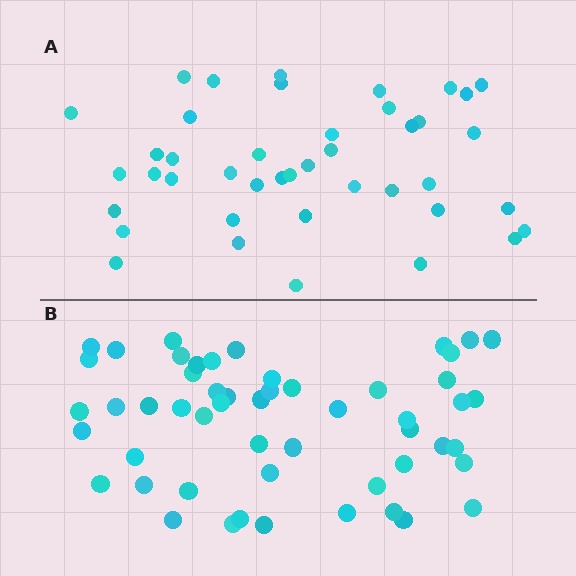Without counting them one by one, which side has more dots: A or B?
Region B (the bottom region) has more dots.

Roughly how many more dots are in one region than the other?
Region B has roughly 12 or so more dots than region A.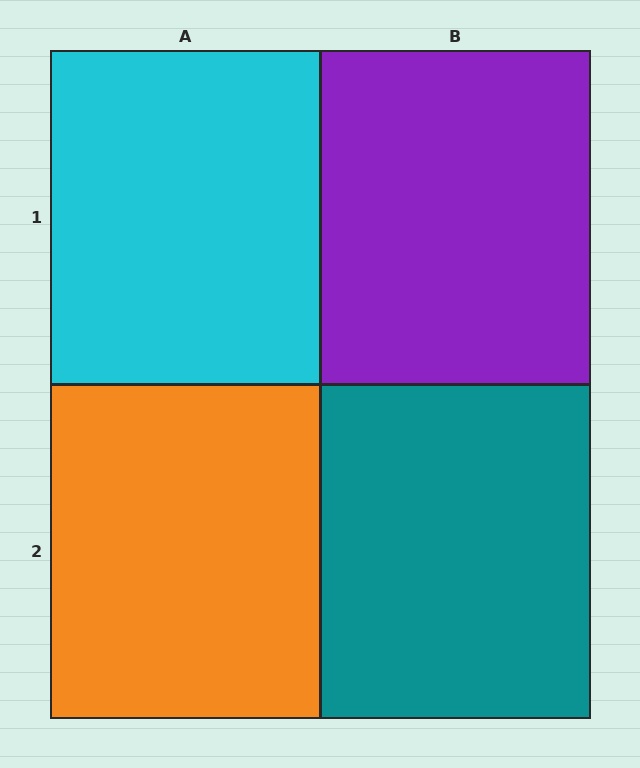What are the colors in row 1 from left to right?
Cyan, purple.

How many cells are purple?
1 cell is purple.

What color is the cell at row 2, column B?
Teal.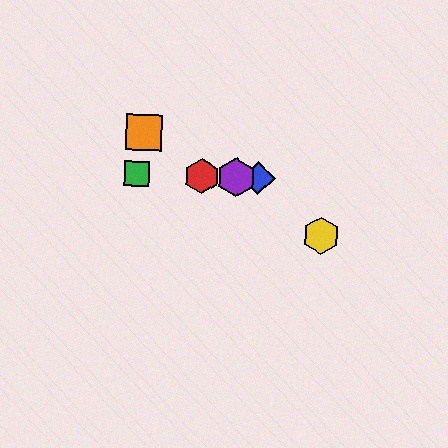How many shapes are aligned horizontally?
4 shapes (the red hexagon, the blue diamond, the green square, the purple hexagon) are aligned horizontally.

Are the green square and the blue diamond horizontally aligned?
Yes, both are at y≈174.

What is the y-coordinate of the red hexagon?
The red hexagon is at y≈176.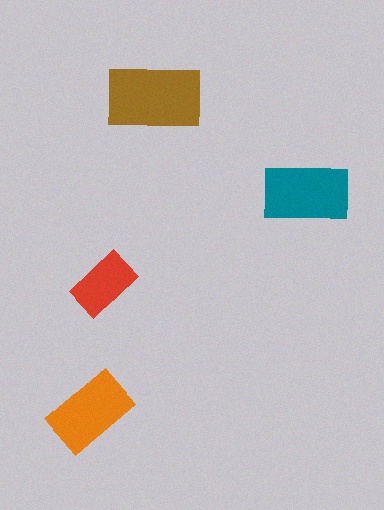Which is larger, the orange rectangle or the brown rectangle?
The brown one.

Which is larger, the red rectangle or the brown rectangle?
The brown one.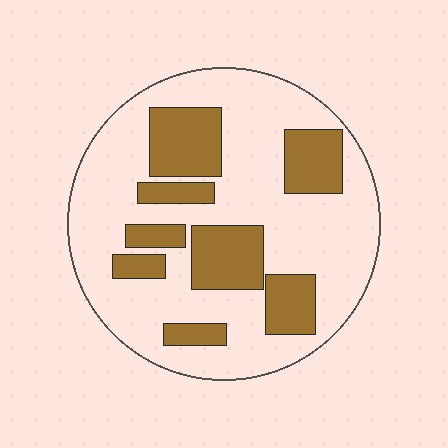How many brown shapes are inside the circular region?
8.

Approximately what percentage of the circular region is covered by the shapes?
Approximately 30%.